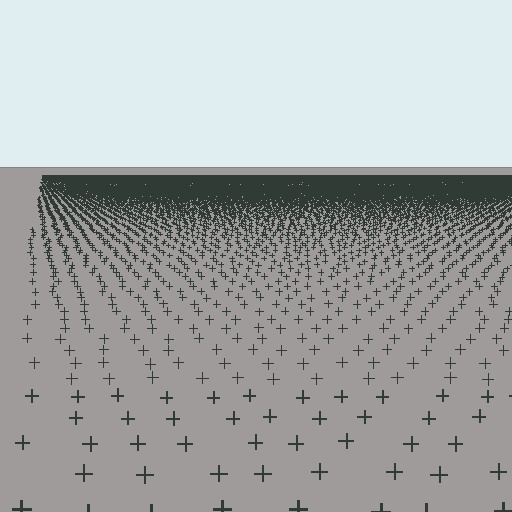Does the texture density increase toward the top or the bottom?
Density increases toward the top.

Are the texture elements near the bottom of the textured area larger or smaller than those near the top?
Larger. Near the bottom, elements are closer to the viewer and appear at a bigger on-screen size.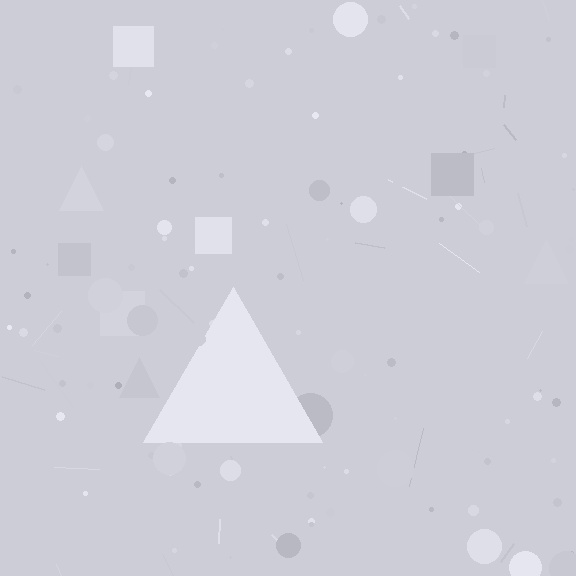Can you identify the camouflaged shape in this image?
The camouflaged shape is a triangle.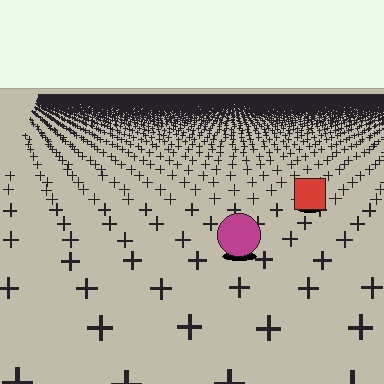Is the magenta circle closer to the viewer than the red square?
Yes. The magenta circle is closer — you can tell from the texture gradient: the ground texture is coarser near it.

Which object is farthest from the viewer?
The red square is farthest from the viewer. It appears smaller and the ground texture around it is denser.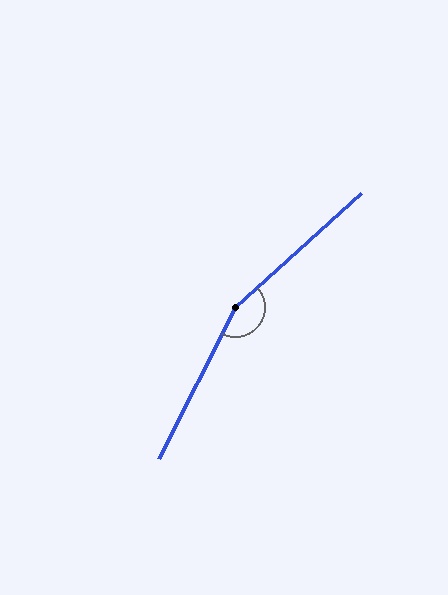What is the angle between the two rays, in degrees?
Approximately 159 degrees.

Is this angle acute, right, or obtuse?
It is obtuse.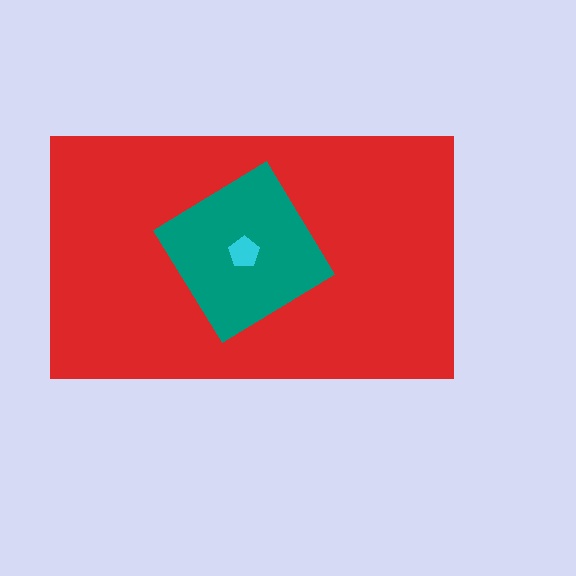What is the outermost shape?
The red rectangle.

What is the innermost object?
The cyan pentagon.